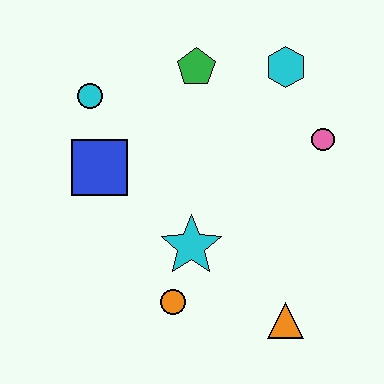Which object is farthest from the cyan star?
The cyan hexagon is farthest from the cyan star.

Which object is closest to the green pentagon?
The cyan hexagon is closest to the green pentagon.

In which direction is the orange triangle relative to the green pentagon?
The orange triangle is below the green pentagon.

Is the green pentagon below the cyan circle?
No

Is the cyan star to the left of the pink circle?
Yes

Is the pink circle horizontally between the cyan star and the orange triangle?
No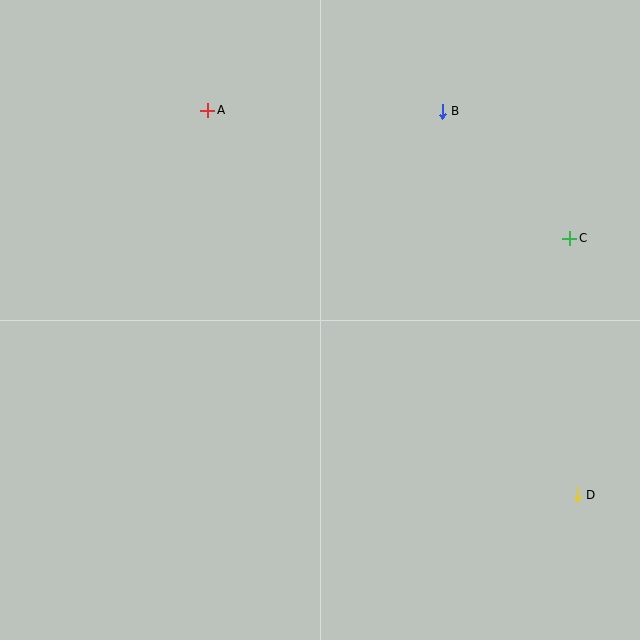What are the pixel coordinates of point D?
Point D is at (577, 495).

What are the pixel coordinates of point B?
Point B is at (442, 111).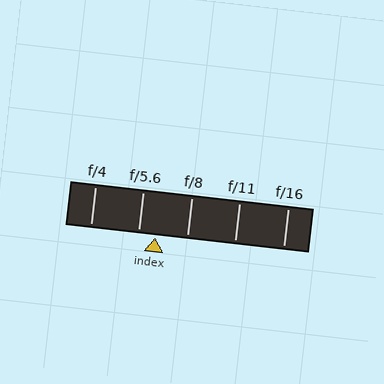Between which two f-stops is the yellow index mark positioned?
The index mark is between f/5.6 and f/8.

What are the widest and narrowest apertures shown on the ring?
The widest aperture shown is f/4 and the narrowest is f/16.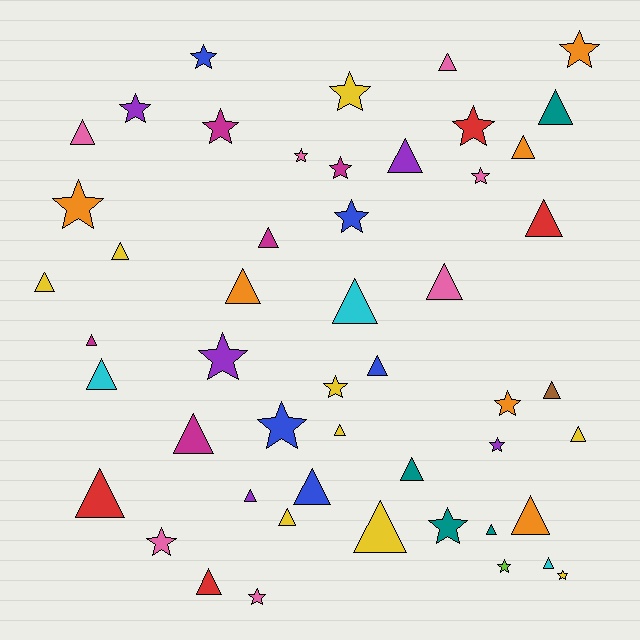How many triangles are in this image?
There are 29 triangles.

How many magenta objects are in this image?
There are 5 magenta objects.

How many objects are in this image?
There are 50 objects.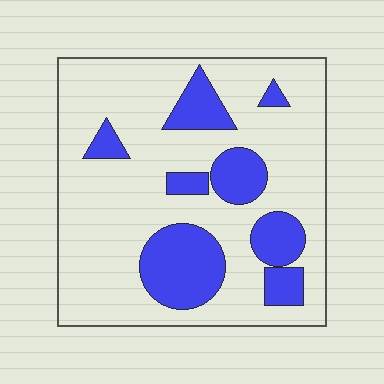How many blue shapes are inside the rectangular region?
8.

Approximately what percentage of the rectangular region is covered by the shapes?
Approximately 25%.